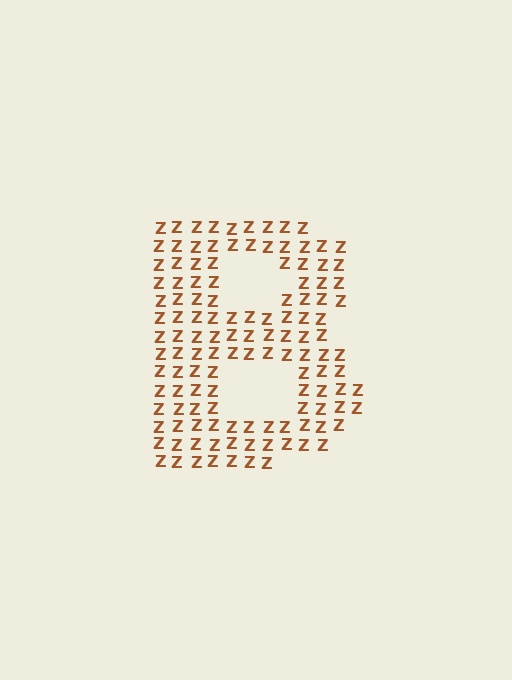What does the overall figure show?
The overall figure shows the letter B.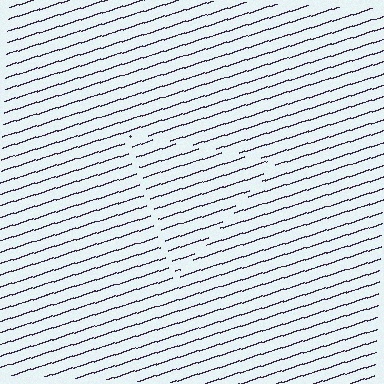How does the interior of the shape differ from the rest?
The interior of the shape contains the same grating, shifted by half a period — the contour is defined by the phase discontinuity where line-ends from the inner and outer gratings abut.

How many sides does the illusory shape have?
3 sides — the line-ends trace a triangle.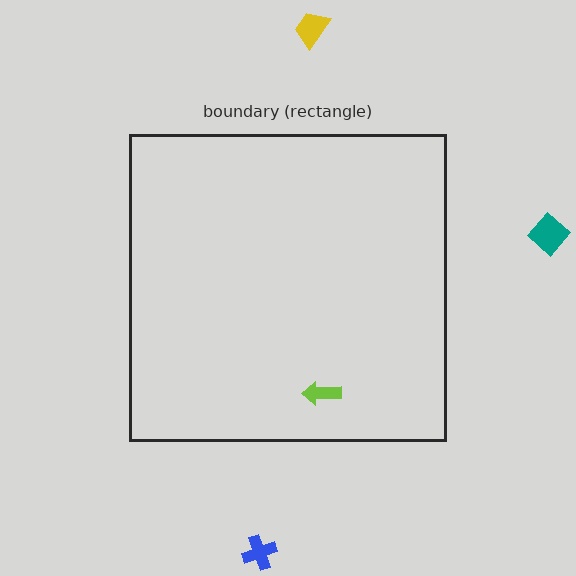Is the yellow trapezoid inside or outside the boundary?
Outside.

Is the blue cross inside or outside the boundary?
Outside.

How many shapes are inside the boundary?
1 inside, 3 outside.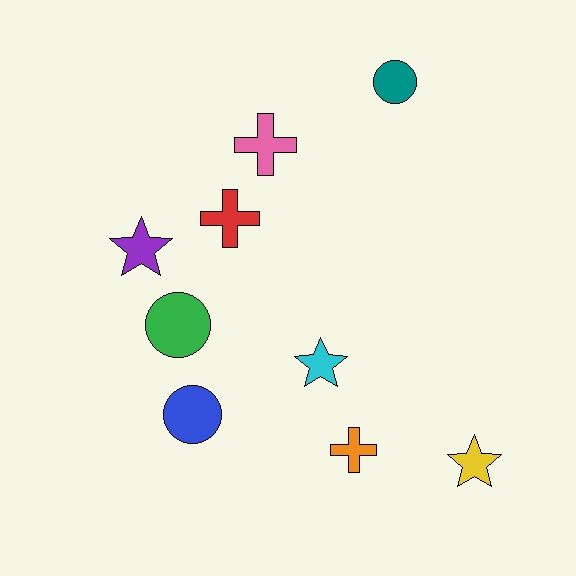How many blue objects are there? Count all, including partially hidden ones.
There is 1 blue object.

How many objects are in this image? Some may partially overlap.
There are 9 objects.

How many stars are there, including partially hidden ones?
There are 3 stars.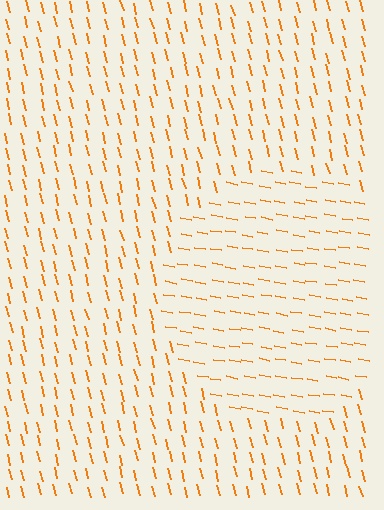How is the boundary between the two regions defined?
The boundary is defined purely by a change in line orientation (approximately 66 degrees difference). All lines are the same color and thickness.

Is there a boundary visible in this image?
Yes, there is a texture boundary formed by a change in line orientation.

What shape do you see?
I see a circle.